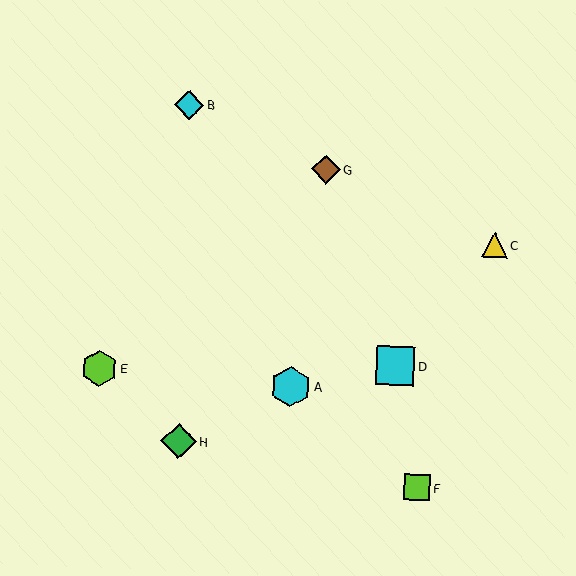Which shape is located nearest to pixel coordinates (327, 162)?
The brown diamond (labeled G) at (326, 169) is nearest to that location.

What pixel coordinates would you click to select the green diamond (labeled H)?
Click at (179, 441) to select the green diamond H.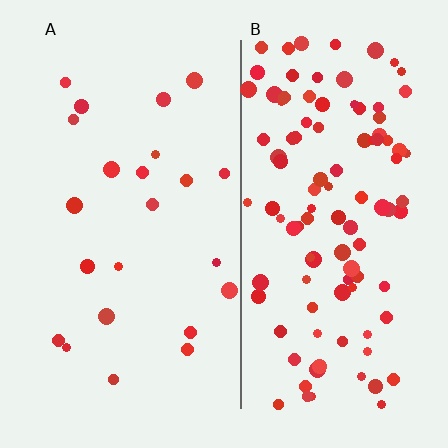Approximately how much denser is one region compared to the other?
Approximately 4.7× — region B over region A.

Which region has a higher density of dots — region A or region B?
B (the right).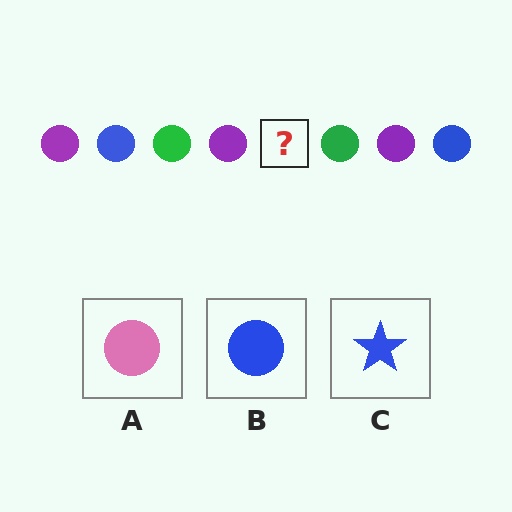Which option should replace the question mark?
Option B.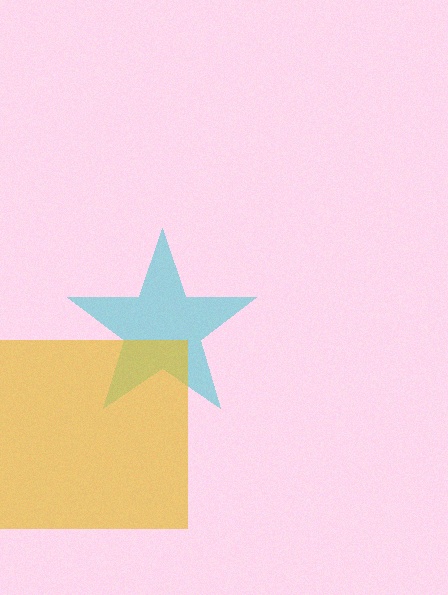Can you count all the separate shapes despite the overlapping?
Yes, there are 2 separate shapes.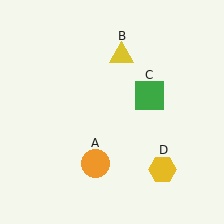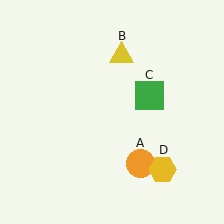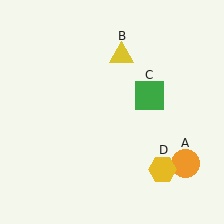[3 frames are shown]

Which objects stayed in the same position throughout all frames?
Yellow triangle (object B) and green square (object C) and yellow hexagon (object D) remained stationary.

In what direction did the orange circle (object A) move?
The orange circle (object A) moved right.